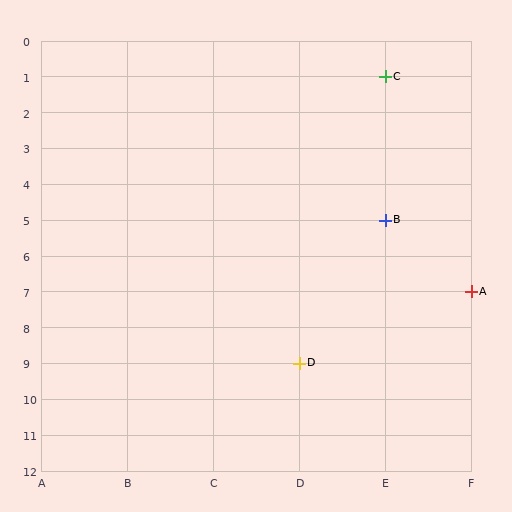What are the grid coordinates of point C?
Point C is at grid coordinates (E, 1).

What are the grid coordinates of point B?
Point B is at grid coordinates (E, 5).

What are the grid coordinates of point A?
Point A is at grid coordinates (F, 7).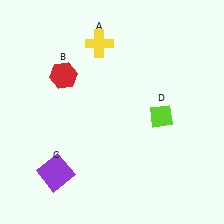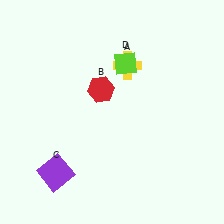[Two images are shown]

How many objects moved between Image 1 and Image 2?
3 objects moved between the two images.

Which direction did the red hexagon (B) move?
The red hexagon (B) moved right.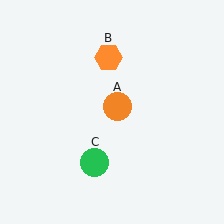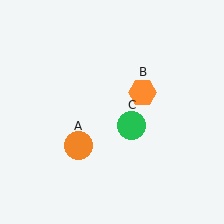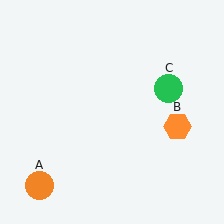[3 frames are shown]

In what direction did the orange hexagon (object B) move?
The orange hexagon (object B) moved down and to the right.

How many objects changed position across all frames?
3 objects changed position: orange circle (object A), orange hexagon (object B), green circle (object C).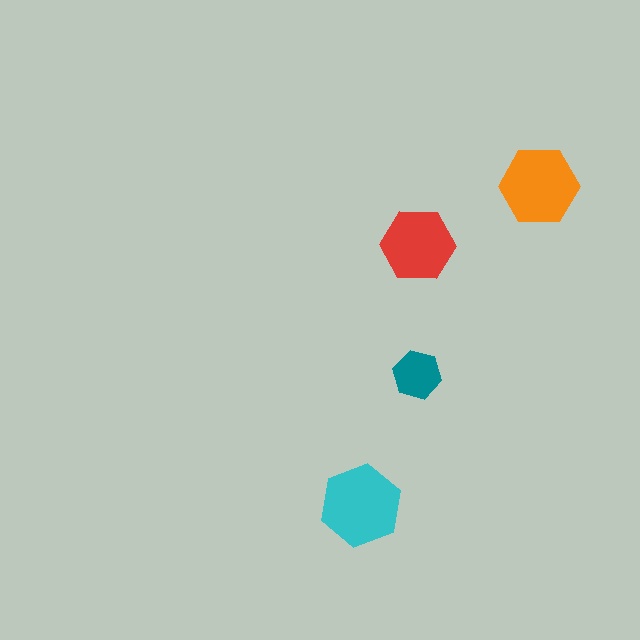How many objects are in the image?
There are 4 objects in the image.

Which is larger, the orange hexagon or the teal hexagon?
The orange one.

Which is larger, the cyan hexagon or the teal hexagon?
The cyan one.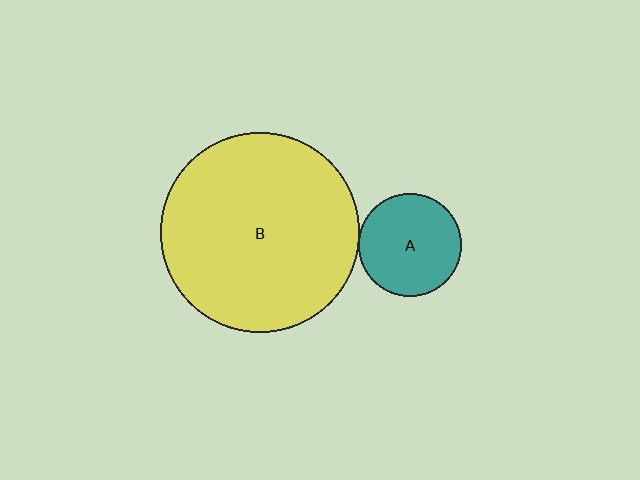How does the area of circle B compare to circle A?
Approximately 3.8 times.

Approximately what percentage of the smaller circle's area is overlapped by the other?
Approximately 5%.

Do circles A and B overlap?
Yes.